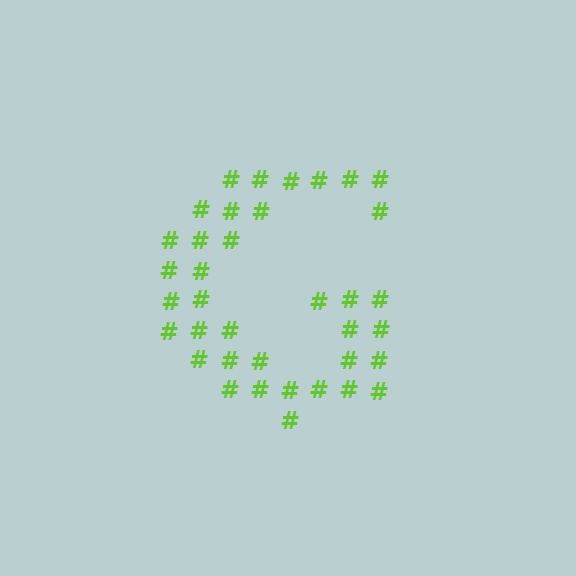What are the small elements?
The small elements are hash symbols.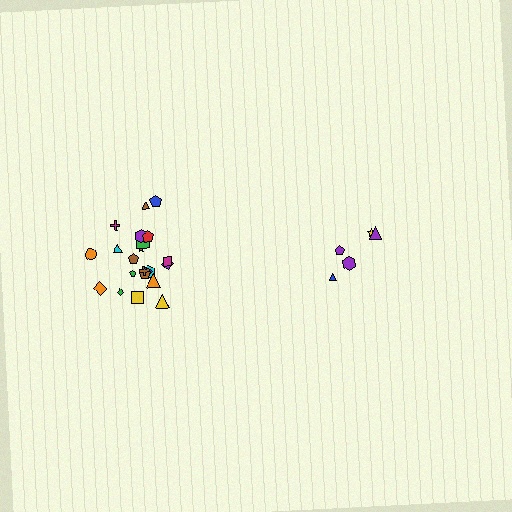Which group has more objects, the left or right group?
The left group.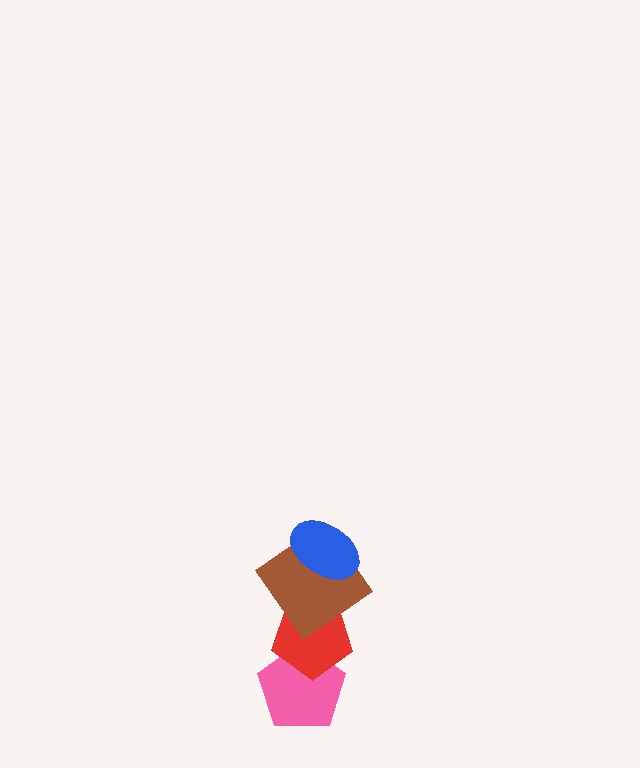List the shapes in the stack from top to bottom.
From top to bottom: the blue ellipse, the brown diamond, the red pentagon, the pink pentagon.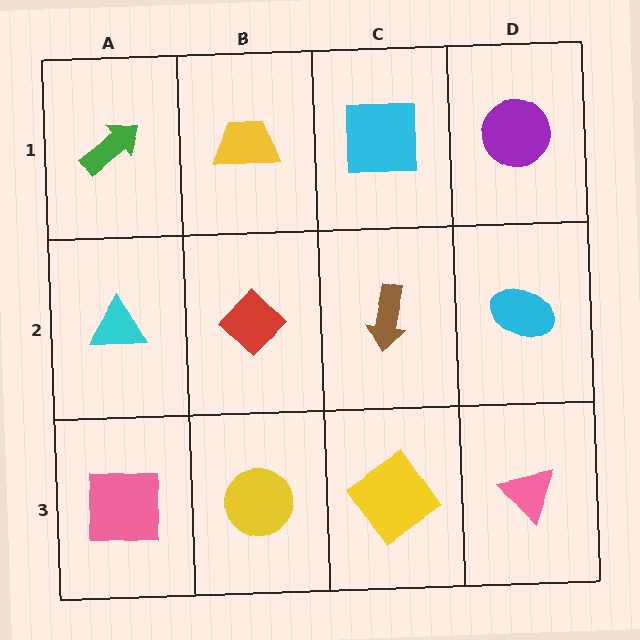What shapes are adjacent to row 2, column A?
A green arrow (row 1, column A), a pink square (row 3, column A), a red diamond (row 2, column B).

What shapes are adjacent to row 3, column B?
A red diamond (row 2, column B), a pink square (row 3, column A), a yellow diamond (row 3, column C).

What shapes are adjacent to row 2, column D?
A purple circle (row 1, column D), a pink triangle (row 3, column D), a brown arrow (row 2, column C).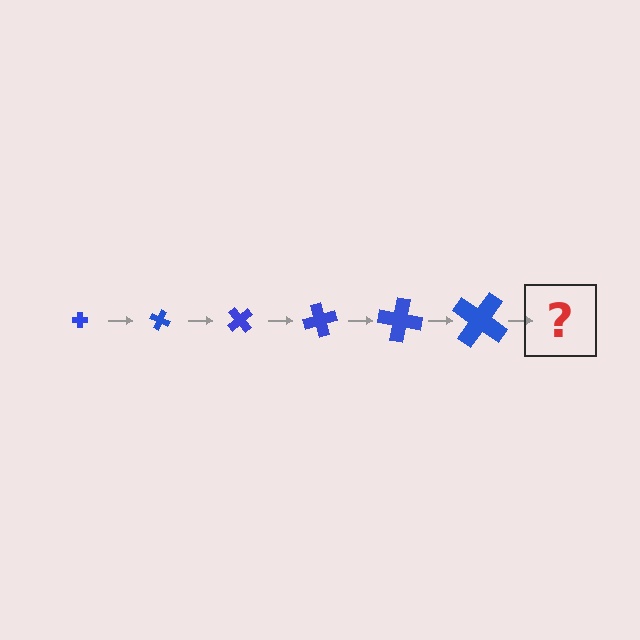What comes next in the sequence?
The next element should be a cross, larger than the previous one and rotated 150 degrees from the start.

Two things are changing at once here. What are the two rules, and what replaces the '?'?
The two rules are that the cross grows larger each step and it rotates 25 degrees each step. The '?' should be a cross, larger than the previous one and rotated 150 degrees from the start.